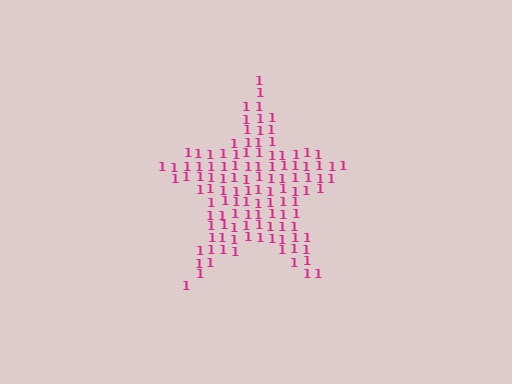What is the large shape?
The large shape is a star.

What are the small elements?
The small elements are digit 1's.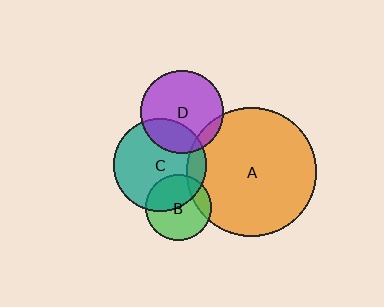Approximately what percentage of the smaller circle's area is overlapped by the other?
Approximately 25%.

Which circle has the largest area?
Circle A (orange).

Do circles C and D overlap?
Yes.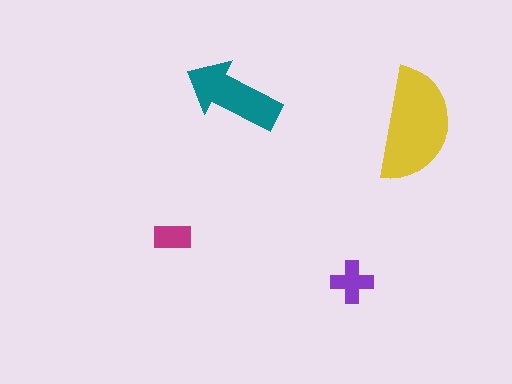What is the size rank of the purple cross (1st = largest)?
3rd.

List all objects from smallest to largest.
The magenta rectangle, the purple cross, the teal arrow, the yellow semicircle.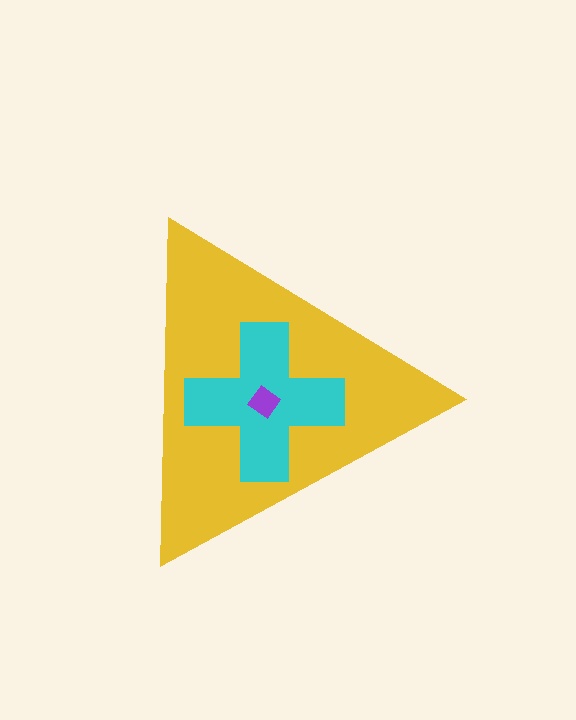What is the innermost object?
The purple diamond.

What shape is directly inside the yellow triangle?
The cyan cross.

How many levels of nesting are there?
3.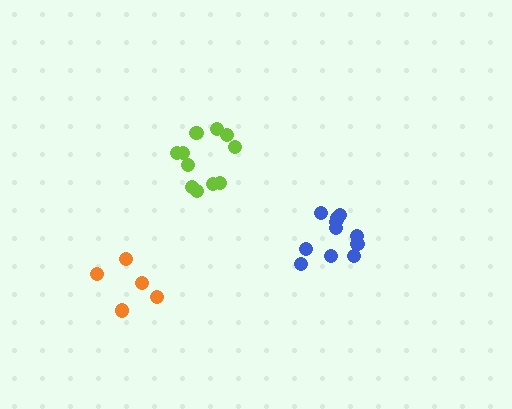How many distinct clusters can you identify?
There are 3 distinct clusters.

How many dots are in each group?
Group 1: 11 dots, Group 2: 5 dots, Group 3: 11 dots (27 total).